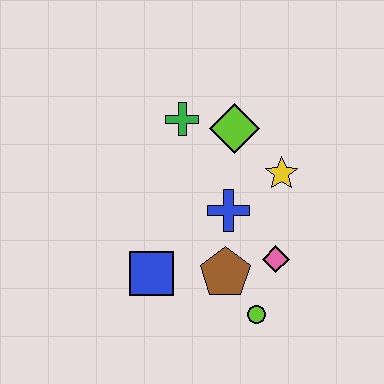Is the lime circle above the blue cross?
No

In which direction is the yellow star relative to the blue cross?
The yellow star is to the right of the blue cross.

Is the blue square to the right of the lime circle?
No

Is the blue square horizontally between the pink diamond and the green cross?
No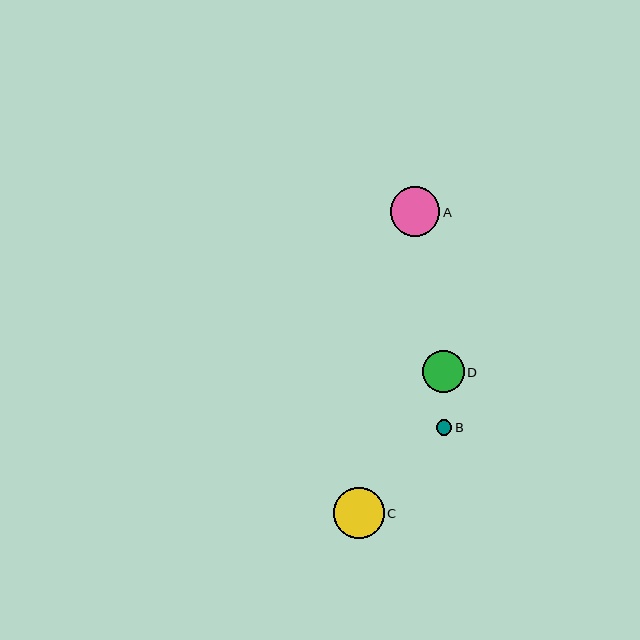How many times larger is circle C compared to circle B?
Circle C is approximately 3.3 times the size of circle B.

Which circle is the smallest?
Circle B is the smallest with a size of approximately 16 pixels.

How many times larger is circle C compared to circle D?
Circle C is approximately 1.2 times the size of circle D.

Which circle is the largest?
Circle C is the largest with a size of approximately 51 pixels.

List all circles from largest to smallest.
From largest to smallest: C, A, D, B.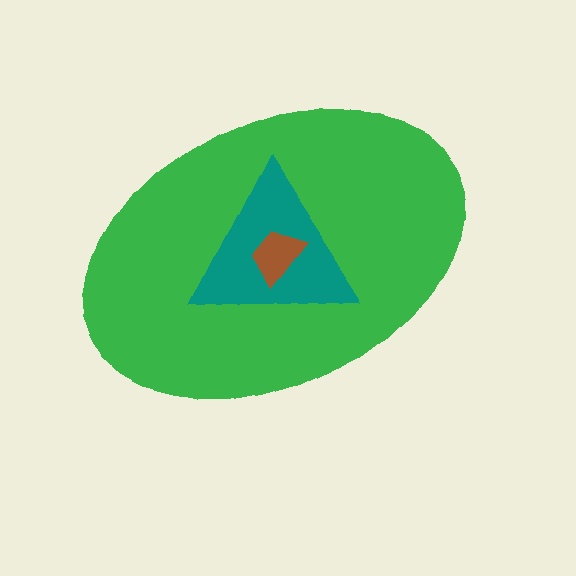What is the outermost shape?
The green ellipse.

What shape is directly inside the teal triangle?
The brown trapezoid.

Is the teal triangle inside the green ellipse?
Yes.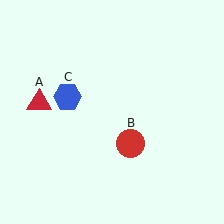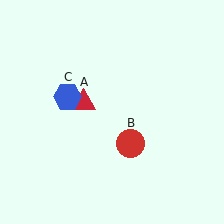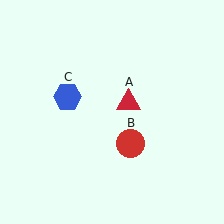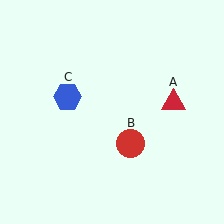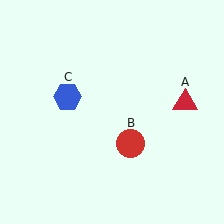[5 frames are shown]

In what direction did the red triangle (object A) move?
The red triangle (object A) moved right.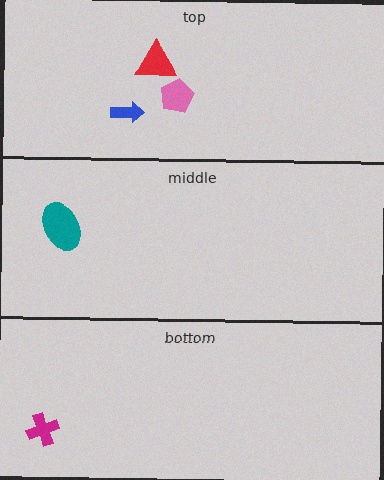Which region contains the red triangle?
The top region.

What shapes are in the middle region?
The teal ellipse.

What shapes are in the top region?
The red triangle, the blue arrow, the pink pentagon.